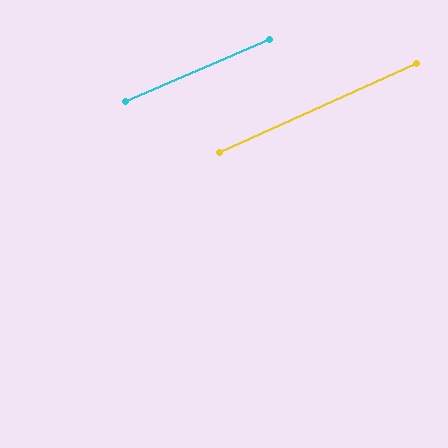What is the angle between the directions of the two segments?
Approximately 1 degree.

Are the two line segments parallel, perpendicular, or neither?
Parallel — their directions differ by only 1.1°.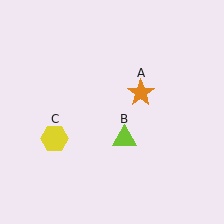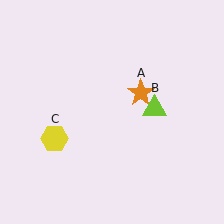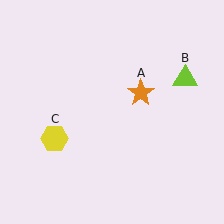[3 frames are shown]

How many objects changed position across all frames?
1 object changed position: lime triangle (object B).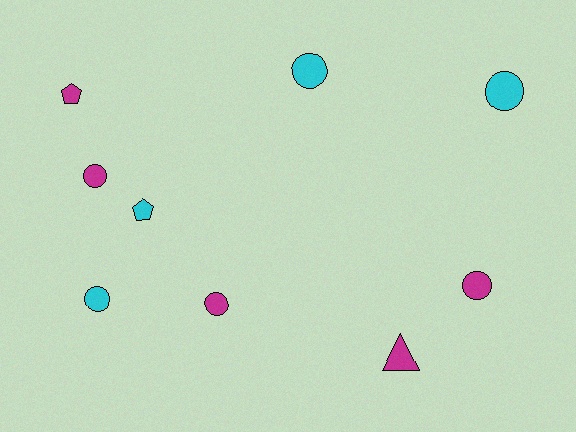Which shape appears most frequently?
Circle, with 6 objects.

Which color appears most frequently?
Magenta, with 5 objects.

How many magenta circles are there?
There are 3 magenta circles.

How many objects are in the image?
There are 9 objects.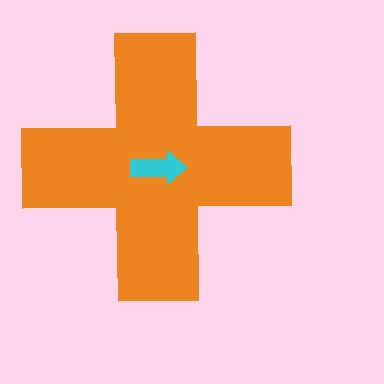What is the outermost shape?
The orange cross.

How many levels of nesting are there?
2.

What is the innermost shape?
The cyan arrow.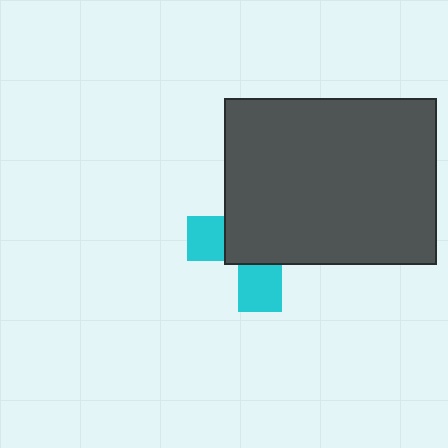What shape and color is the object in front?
The object in front is a dark gray rectangle.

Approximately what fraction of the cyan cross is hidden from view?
Roughly 67% of the cyan cross is hidden behind the dark gray rectangle.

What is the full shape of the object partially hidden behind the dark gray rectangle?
The partially hidden object is a cyan cross.